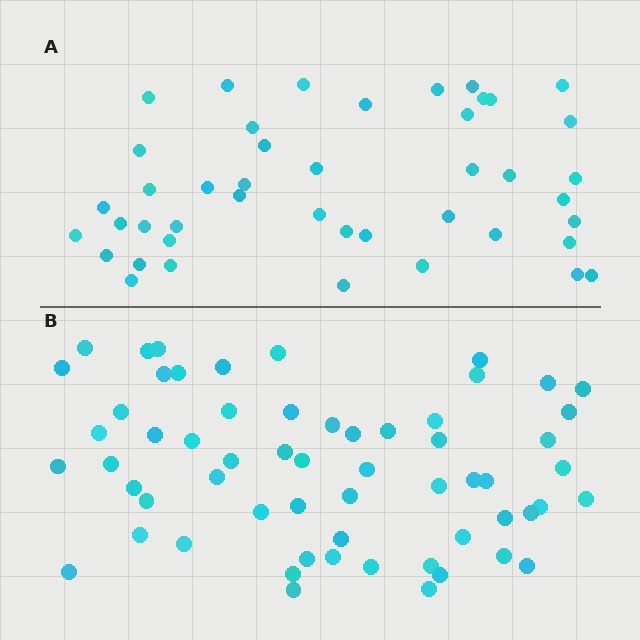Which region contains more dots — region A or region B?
Region B (the bottom region) has more dots.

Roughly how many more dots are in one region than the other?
Region B has approximately 15 more dots than region A.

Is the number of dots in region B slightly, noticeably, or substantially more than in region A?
Region B has noticeably more, but not dramatically so. The ratio is roughly 1.4 to 1.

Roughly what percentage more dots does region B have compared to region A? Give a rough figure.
About 35% more.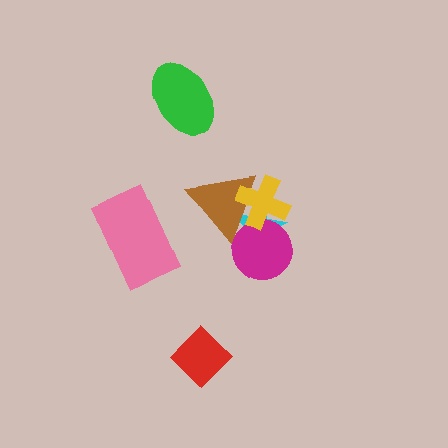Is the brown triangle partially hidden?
Yes, it is partially covered by another shape.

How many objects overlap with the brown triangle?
3 objects overlap with the brown triangle.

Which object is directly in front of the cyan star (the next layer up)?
The magenta circle is directly in front of the cyan star.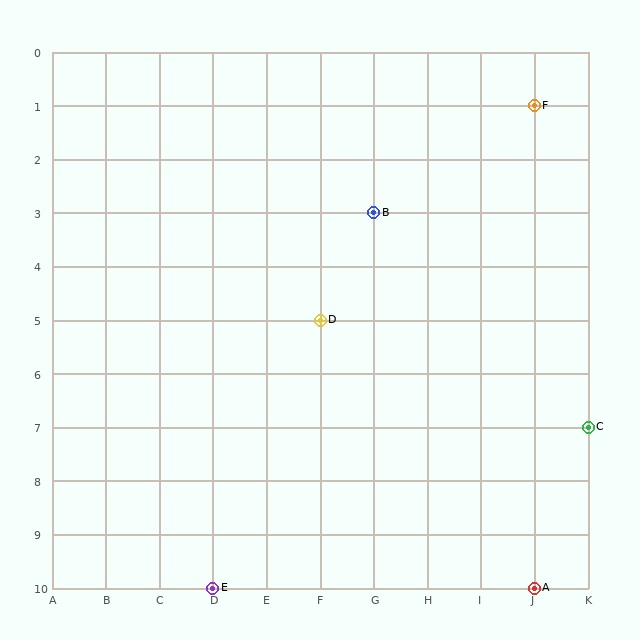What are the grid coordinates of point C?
Point C is at grid coordinates (K, 7).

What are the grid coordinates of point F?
Point F is at grid coordinates (J, 1).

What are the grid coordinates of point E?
Point E is at grid coordinates (D, 10).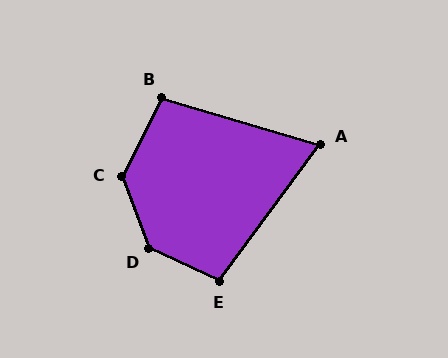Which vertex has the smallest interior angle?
A, at approximately 70 degrees.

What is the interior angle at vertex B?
Approximately 101 degrees (obtuse).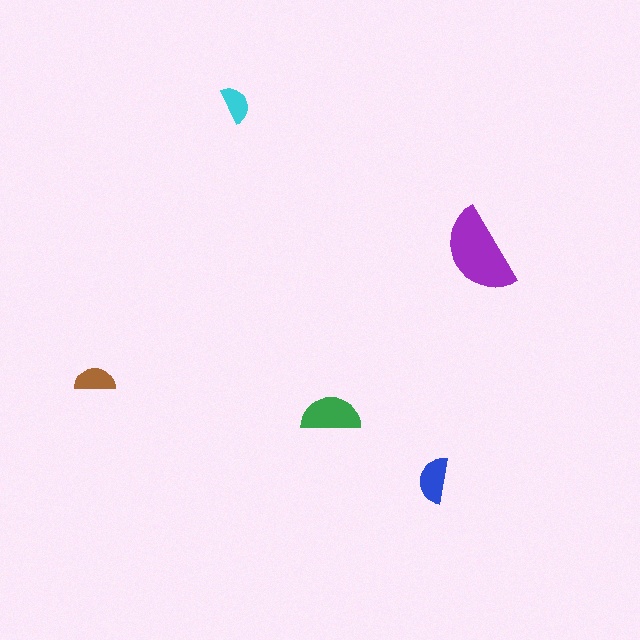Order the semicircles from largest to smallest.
the purple one, the green one, the blue one, the brown one, the cyan one.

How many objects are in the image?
There are 5 objects in the image.